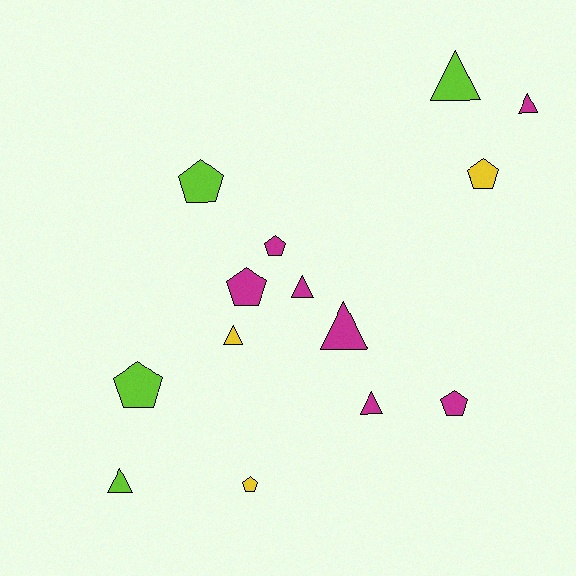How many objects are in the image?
There are 14 objects.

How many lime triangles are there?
There are 2 lime triangles.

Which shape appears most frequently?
Pentagon, with 7 objects.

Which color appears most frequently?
Magenta, with 7 objects.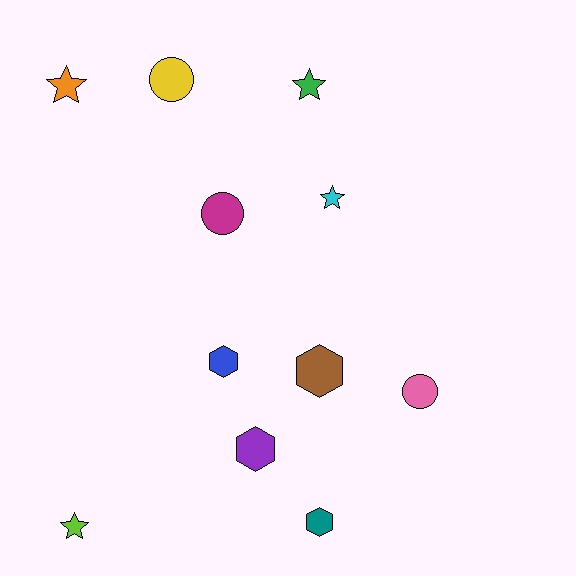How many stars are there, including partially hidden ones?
There are 4 stars.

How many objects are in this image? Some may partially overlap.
There are 11 objects.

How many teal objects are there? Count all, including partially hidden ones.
There is 1 teal object.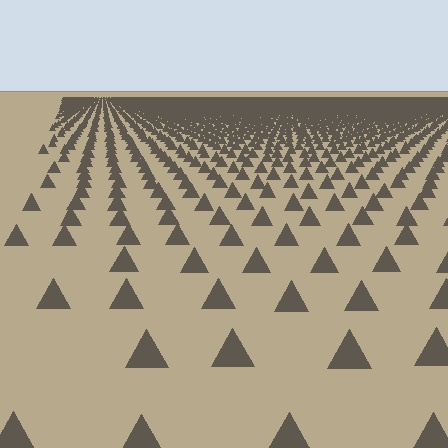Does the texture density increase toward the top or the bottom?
Density increases toward the top.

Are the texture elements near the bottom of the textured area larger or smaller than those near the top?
Larger. Near the bottom, elements are closer to the viewer and appear at a bigger on-screen size.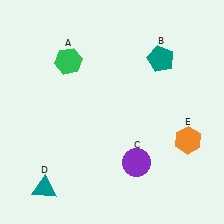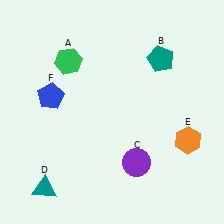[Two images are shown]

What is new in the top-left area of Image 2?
A blue pentagon (F) was added in the top-left area of Image 2.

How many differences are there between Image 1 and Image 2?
There is 1 difference between the two images.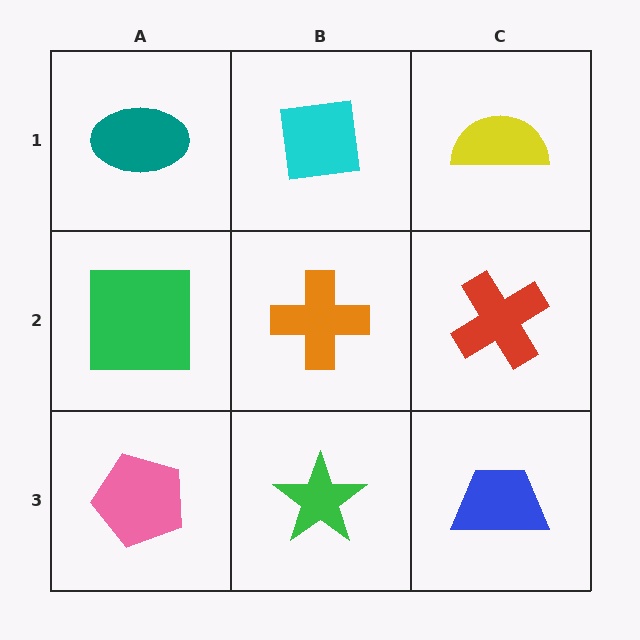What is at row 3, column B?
A green star.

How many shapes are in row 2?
3 shapes.